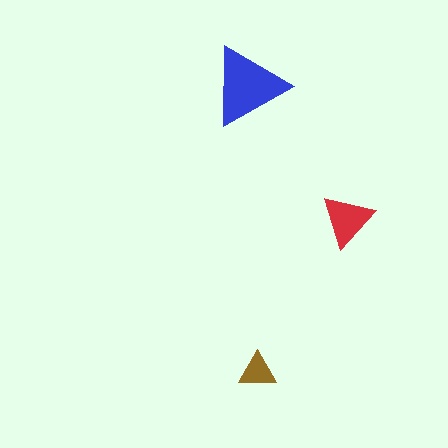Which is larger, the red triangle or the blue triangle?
The blue one.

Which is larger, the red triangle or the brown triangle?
The red one.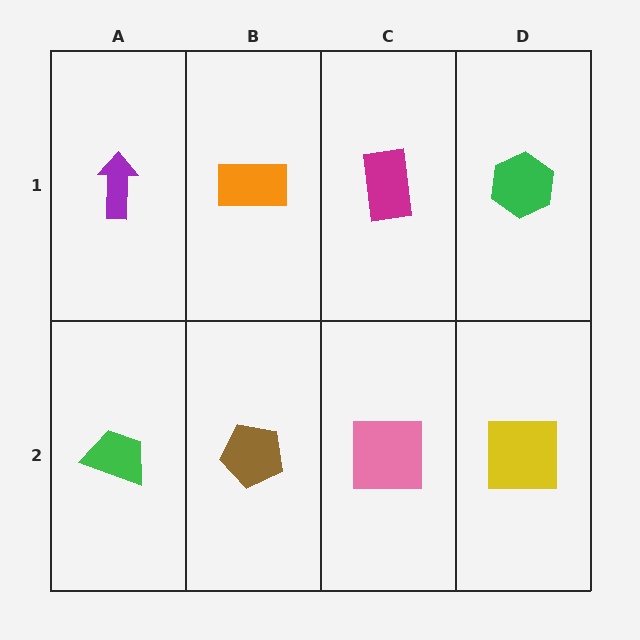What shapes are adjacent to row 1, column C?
A pink square (row 2, column C), an orange rectangle (row 1, column B), a green hexagon (row 1, column D).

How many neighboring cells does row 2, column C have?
3.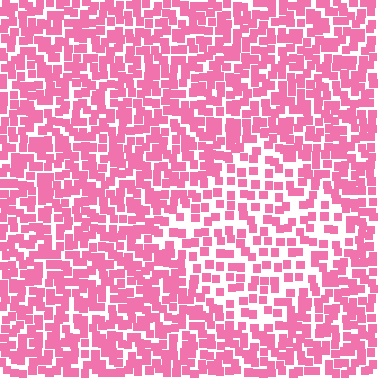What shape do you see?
I see a diamond.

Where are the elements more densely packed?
The elements are more densely packed outside the diamond boundary.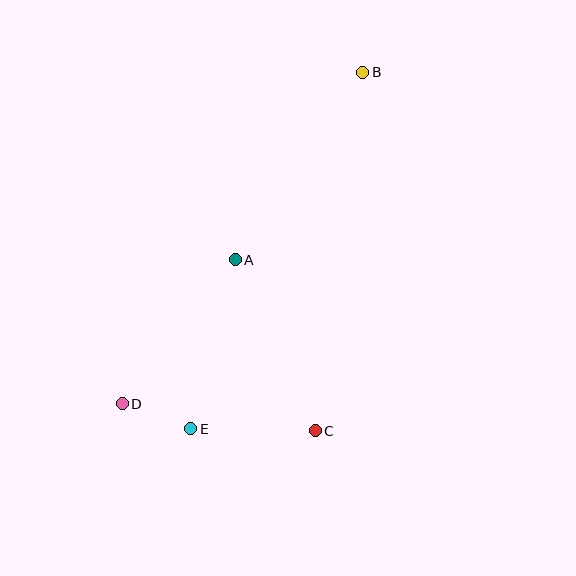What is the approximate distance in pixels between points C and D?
The distance between C and D is approximately 195 pixels.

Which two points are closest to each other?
Points D and E are closest to each other.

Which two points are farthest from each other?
Points B and D are farthest from each other.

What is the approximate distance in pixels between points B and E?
The distance between B and E is approximately 396 pixels.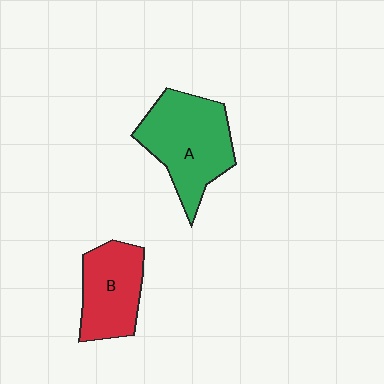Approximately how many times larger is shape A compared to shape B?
Approximately 1.4 times.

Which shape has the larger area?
Shape A (green).